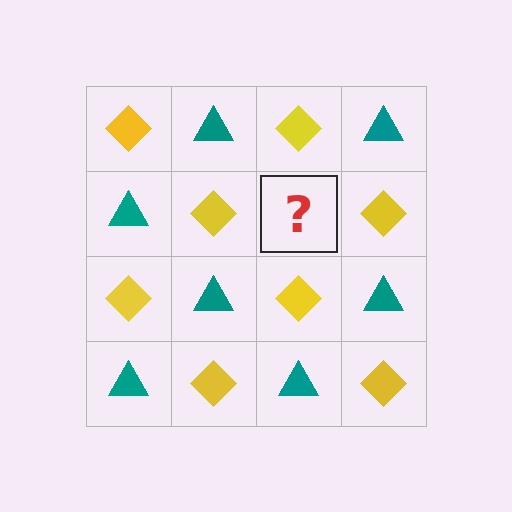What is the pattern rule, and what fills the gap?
The rule is that it alternates yellow diamond and teal triangle in a checkerboard pattern. The gap should be filled with a teal triangle.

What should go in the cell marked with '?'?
The missing cell should contain a teal triangle.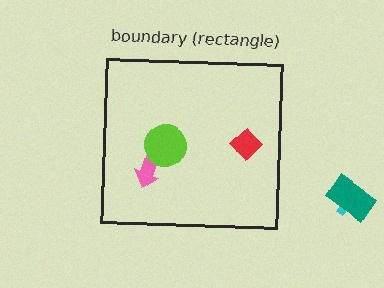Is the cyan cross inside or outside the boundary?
Outside.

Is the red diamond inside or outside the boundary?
Inside.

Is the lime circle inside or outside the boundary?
Inside.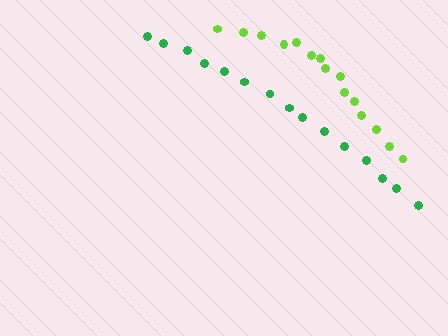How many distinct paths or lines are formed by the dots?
There are 2 distinct paths.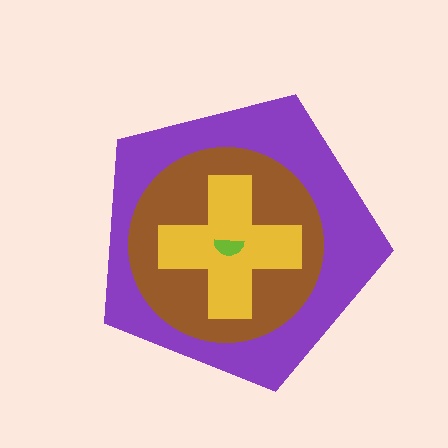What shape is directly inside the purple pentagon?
The brown circle.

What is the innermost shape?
The lime semicircle.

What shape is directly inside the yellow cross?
The lime semicircle.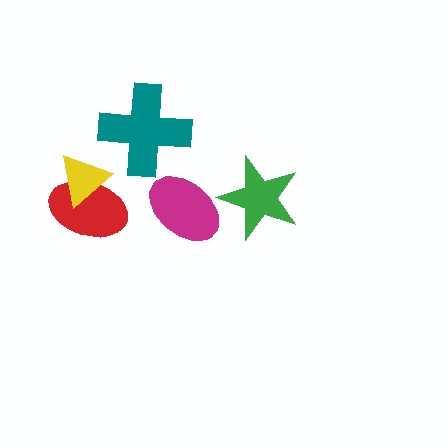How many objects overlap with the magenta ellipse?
0 objects overlap with the magenta ellipse.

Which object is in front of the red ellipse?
The yellow triangle is in front of the red ellipse.